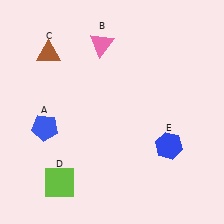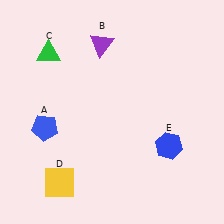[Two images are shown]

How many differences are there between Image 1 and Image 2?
There are 3 differences between the two images.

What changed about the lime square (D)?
In Image 1, D is lime. In Image 2, it changed to yellow.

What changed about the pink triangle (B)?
In Image 1, B is pink. In Image 2, it changed to purple.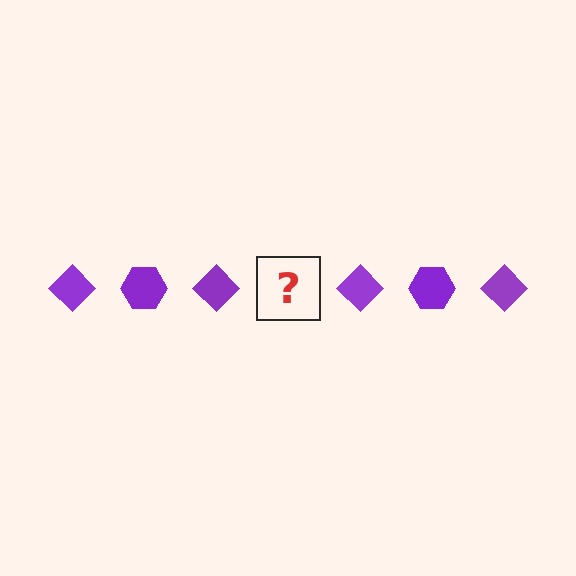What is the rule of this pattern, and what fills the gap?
The rule is that the pattern cycles through diamond, hexagon shapes in purple. The gap should be filled with a purple hexagon.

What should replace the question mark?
The question mark should be replaced with a purple hexagon.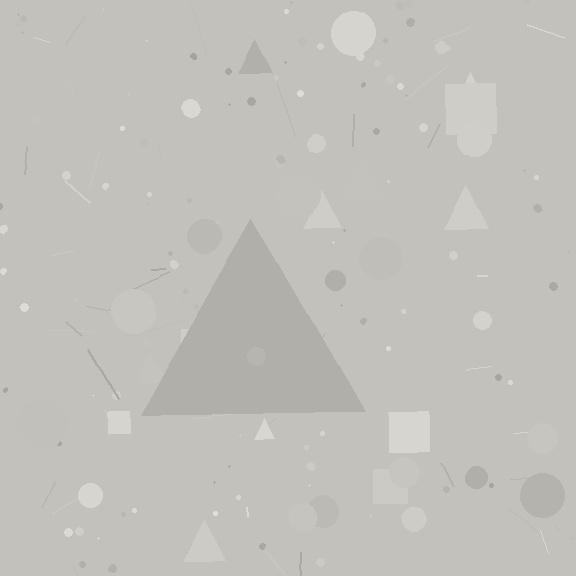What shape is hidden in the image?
A triangle is hidden in the image.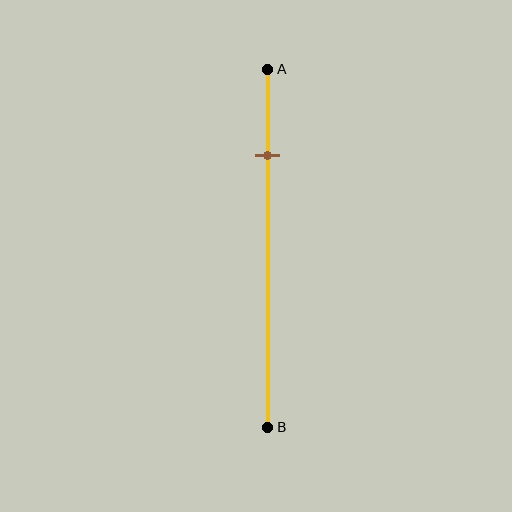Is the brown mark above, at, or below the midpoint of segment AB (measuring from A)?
The brown mark is above the midpoint of segment AB.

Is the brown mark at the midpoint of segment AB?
No, the mark is at about 25% from A, not at the 50% midpoint.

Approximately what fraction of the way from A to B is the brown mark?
The brown mark is approximately 25% of the way from A to B.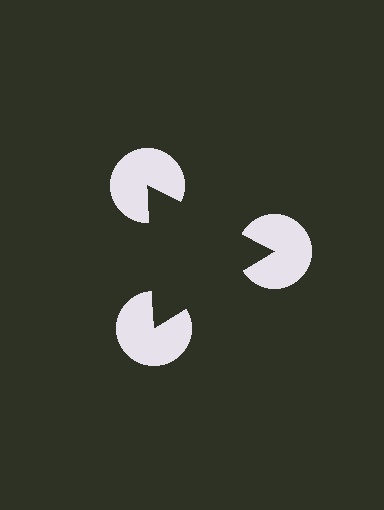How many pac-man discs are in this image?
There are 3 — one at each vertex of the illusory triangle.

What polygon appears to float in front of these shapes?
An illusory triangle — its edges are inferred from the aligned wedge cuts in the pac-man discs, not physically drawn.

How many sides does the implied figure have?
3 sides.